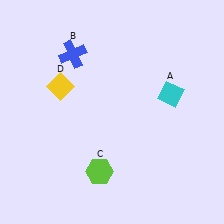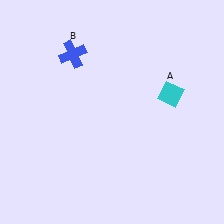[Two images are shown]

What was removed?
The lime hexagon (C), the yellow diamond (D) were removed in Image 2.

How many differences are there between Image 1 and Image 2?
There are 2 differences between the two images.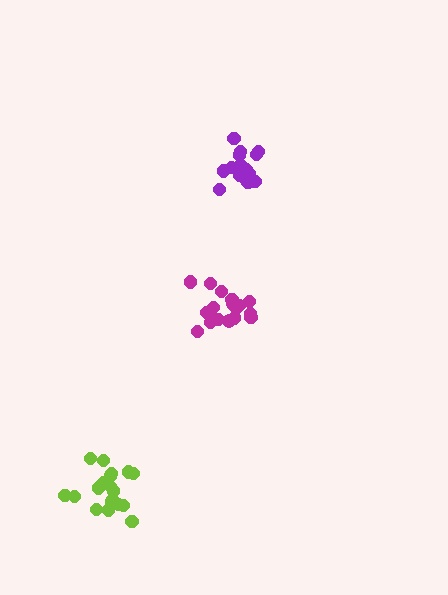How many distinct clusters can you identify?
There are 3 distinct clusters.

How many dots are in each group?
Group 1: 18 dots, Group 2: 17 dots, Group 3: 20 dots (55 total).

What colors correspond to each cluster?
The clusters are colored: magenta, purple, lime.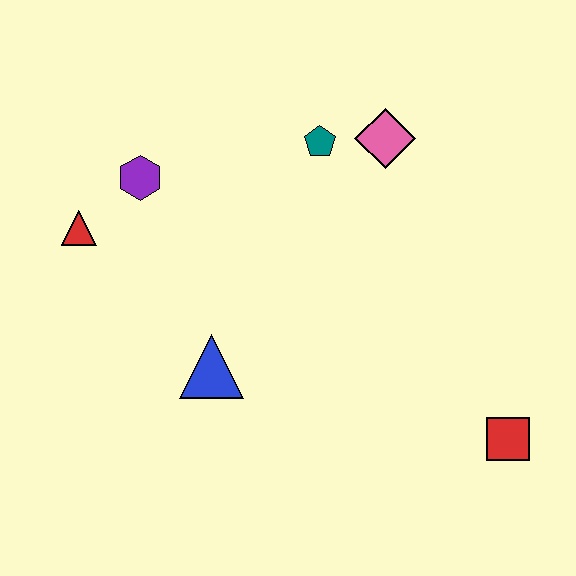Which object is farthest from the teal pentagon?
The red square is farthest from the teal pentagon.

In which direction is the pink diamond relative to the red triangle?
The pink diamond is to the right of the red triangle.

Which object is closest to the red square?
The blue triangle is closest to the red square.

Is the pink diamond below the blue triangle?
No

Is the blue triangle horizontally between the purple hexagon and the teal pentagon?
Yes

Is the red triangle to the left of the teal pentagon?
Yes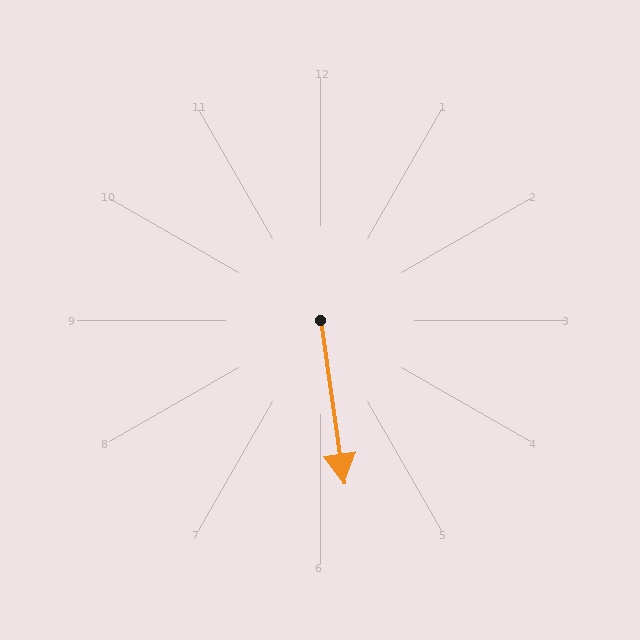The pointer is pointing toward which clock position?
Roughly 6 o'clock.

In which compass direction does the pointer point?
South.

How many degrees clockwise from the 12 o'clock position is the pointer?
Approximately 172 degrees.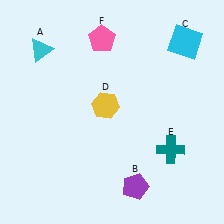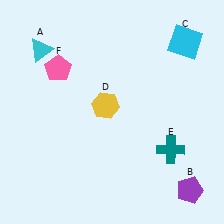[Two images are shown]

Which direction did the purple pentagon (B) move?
The purple pentagon (B) moved right.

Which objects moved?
The objects that moved are: the purple pentagon (B), the pink pentagon (F).